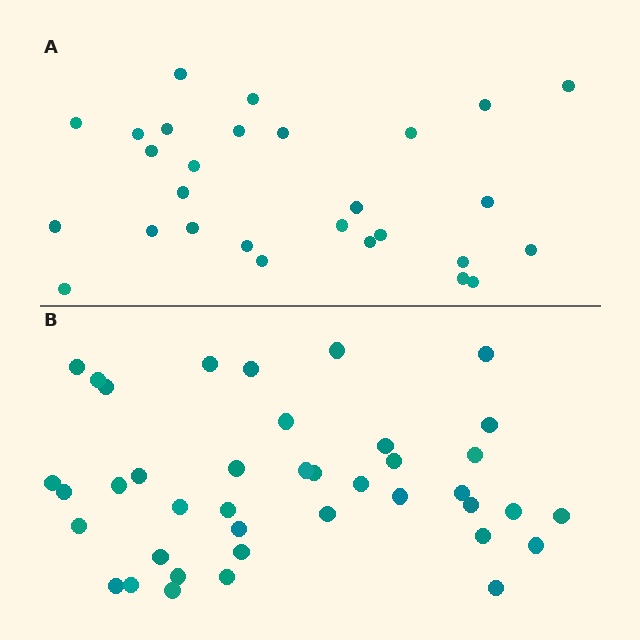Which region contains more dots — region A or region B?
Region B (the bottom region) has more dots.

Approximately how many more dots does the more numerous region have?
Region B has roughly 12 or so more dots than region A.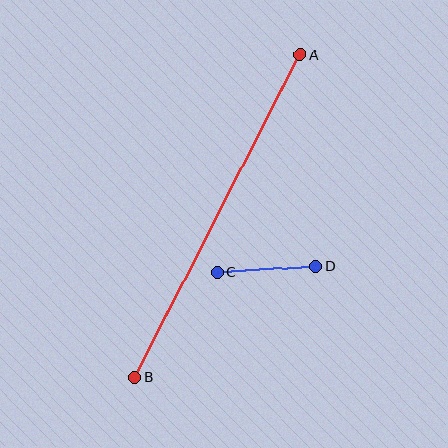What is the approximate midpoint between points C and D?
The midpoint is at approximately (266, 269) pixels.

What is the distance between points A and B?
The distance is approximately 363 pixels.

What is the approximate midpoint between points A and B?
The midpoint is at approximately (217, 216) pixels.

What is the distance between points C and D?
The distance is approximately 99 pixels.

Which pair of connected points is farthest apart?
Points A and B are farthest apart.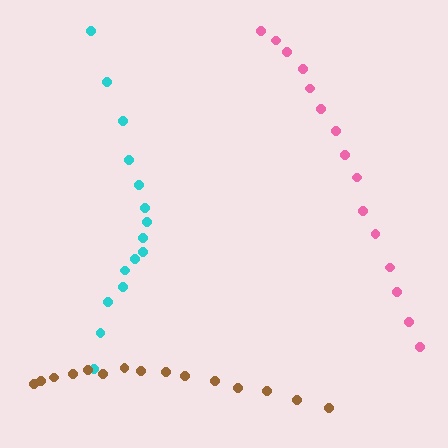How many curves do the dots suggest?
There are 3 distinct paths.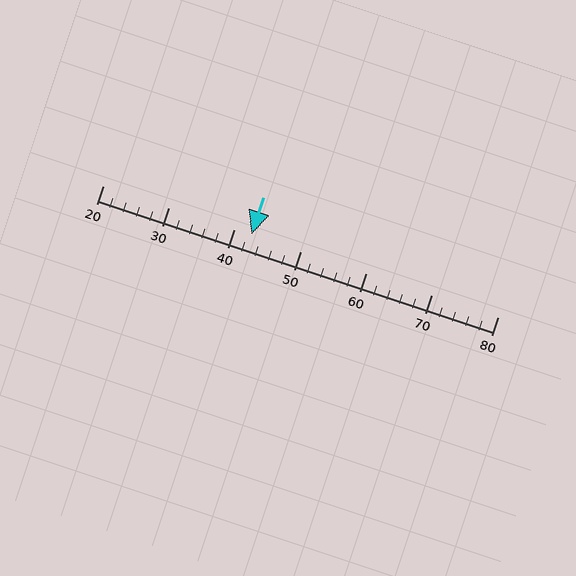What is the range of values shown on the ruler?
The ruler shows values from 20 to 80.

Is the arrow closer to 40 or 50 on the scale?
The arrow is closer to 40.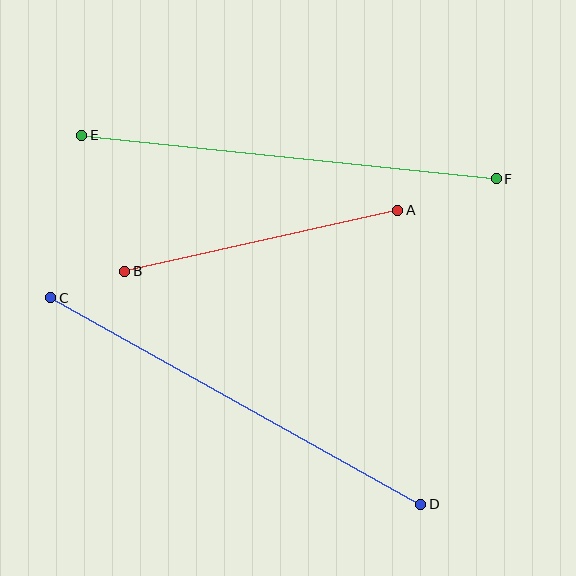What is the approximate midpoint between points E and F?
The midpoint is at approximately (289, 157) pixels.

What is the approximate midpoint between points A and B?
The midpoint is at approximately (261, 241) pixels.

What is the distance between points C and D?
The distance is approximately 424 pixels.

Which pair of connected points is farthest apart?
Points C and D are farthest apart.